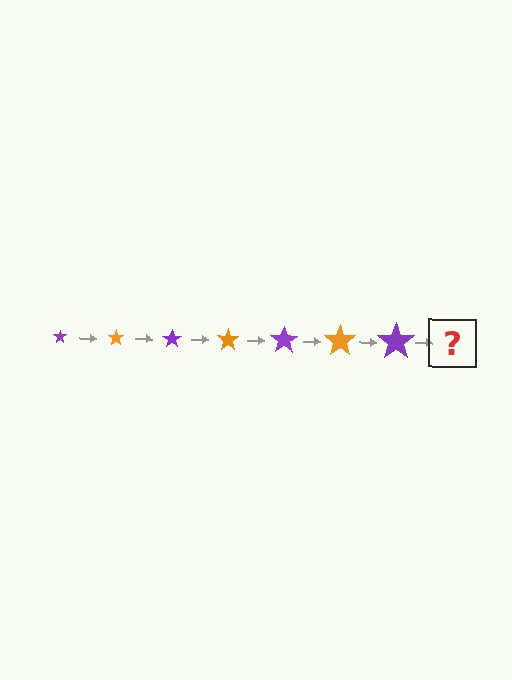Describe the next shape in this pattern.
It should be an orange star, larger than the previous one.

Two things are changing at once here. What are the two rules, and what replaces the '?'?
The two rules are that the star grows larger each step and the color cycles through purple and orange. The '?' should be an orange star, larger than the previous one.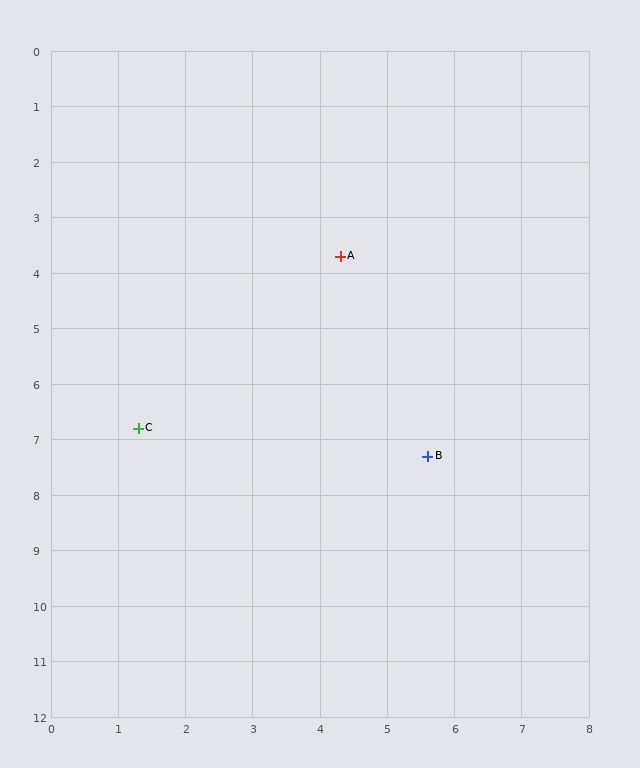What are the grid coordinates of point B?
Point B is at approximately (5.6, 7.3).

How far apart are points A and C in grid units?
Points A and C are about 4.3 grid units apart.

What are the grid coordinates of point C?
Point C is at approximately (1.3, 6.8).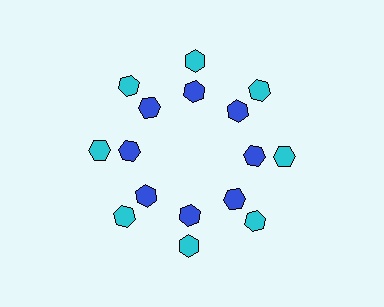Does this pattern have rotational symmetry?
Yes, this pattern has 8-fold rotational symmetry. It looks the same after rotating 45 degrees around the center.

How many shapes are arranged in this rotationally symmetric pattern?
There are 16 shapes, arranged in 8 groups of 2.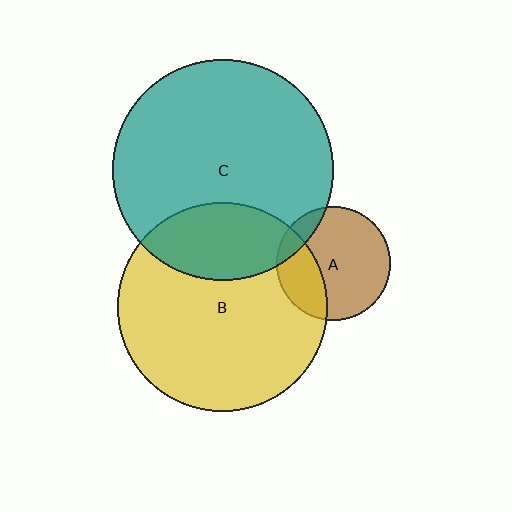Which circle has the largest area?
Circle C (teal).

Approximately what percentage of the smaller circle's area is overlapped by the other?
Approximately 25%.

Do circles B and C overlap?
Yes.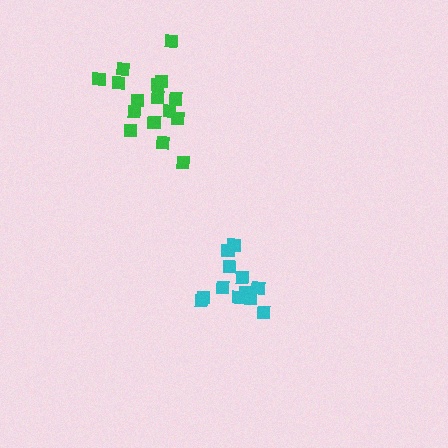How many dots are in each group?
Group 1: 12 dots, Group 2: 16 dots (28 total).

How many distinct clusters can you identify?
There are 2 distinct clusters.